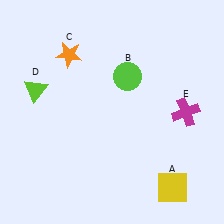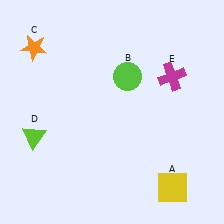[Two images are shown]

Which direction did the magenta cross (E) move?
The magenta cross (E) moved up.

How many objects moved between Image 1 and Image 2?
3 objects moved between the two images.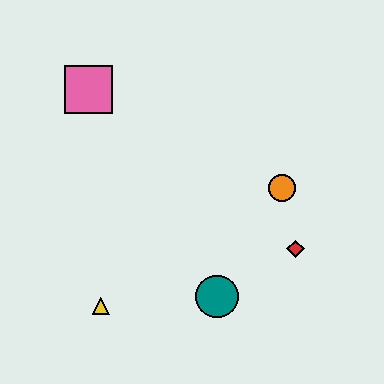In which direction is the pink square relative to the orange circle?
The pink square is to the left of the orange circle.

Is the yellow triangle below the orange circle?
Yes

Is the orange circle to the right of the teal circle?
Yes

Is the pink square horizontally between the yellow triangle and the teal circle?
No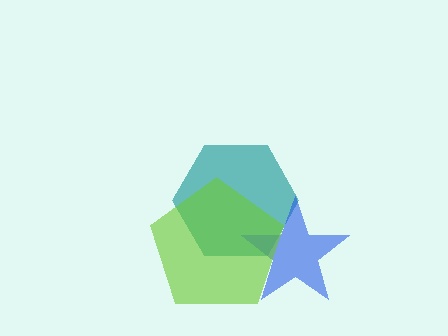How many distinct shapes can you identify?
There are 3 distinct shapes: a teal hexagon, a blue star, a lime pentagon.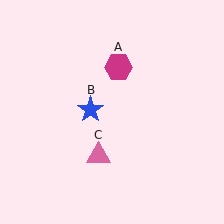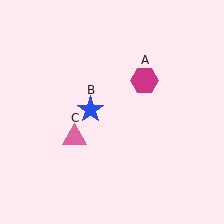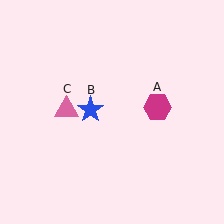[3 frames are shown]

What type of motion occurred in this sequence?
The magenta hexagon (object A), pink triangle (object C) rotated clockwise around the center of the scene.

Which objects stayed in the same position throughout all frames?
Blue star (object B) remained stationary.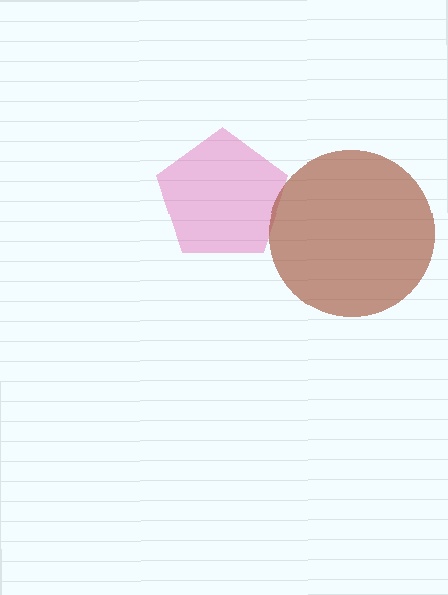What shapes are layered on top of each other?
The layered shapes are: a pink pentagon, a brown circle.